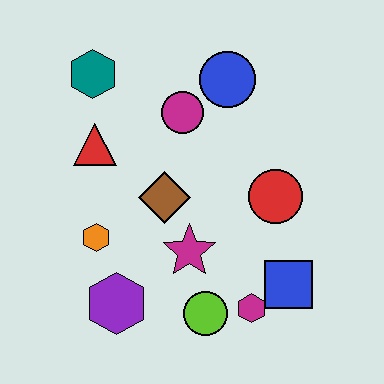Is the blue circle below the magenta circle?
No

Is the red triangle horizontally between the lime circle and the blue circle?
No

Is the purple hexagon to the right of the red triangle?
Yes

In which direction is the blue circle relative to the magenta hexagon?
The blue circle is above the magenta hexagon.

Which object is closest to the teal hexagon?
The red triangle is closest to the teal hexagon.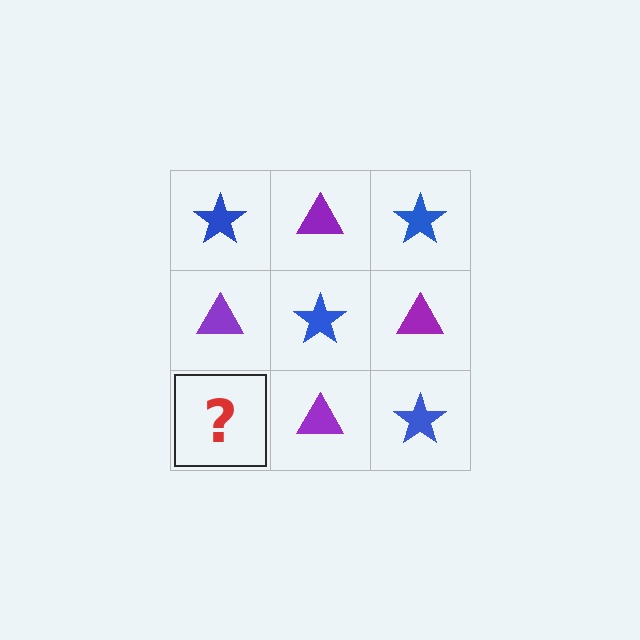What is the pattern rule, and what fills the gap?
The rule is that it alternates blue star and purple triangle in a checkerboard pattern. The gap should be filled with a blue star.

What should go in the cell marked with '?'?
The missing cell should contain a blue star.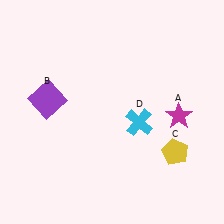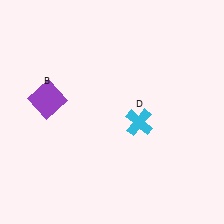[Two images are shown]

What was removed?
The magenta star (A), the yellow pentagon (C) were removed in Image 2.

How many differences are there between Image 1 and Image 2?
There are 2 differences between the two images.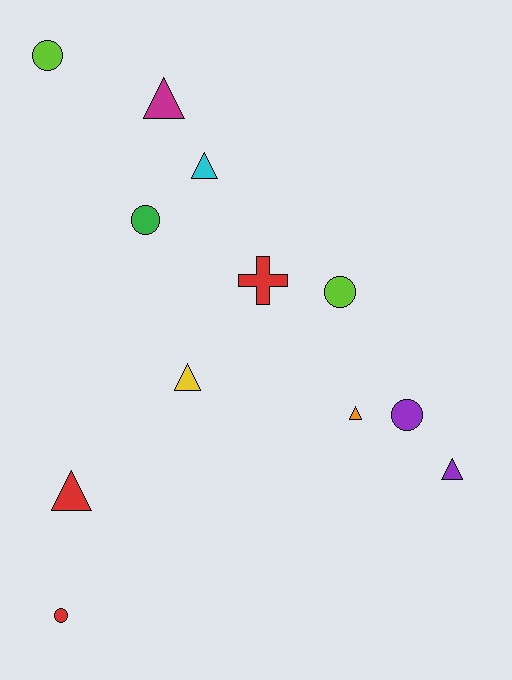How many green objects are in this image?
There is 1 green object.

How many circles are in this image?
There are 5 circles.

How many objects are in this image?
There are 12 objects.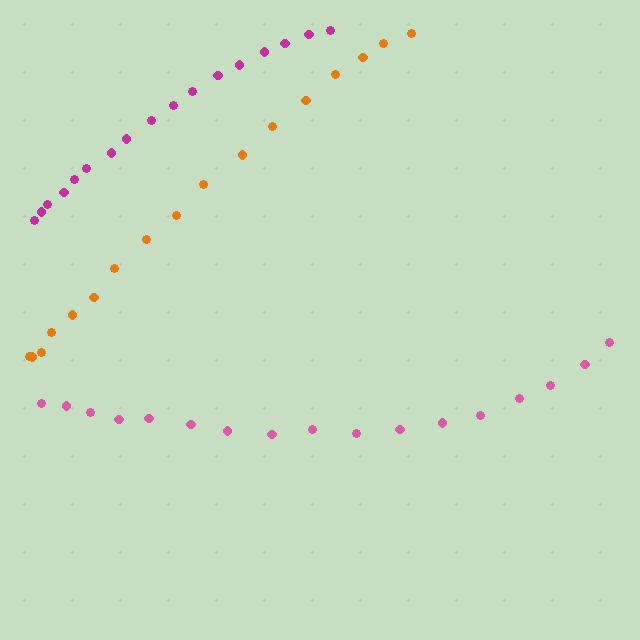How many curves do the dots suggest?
There are 3 distinct paths.